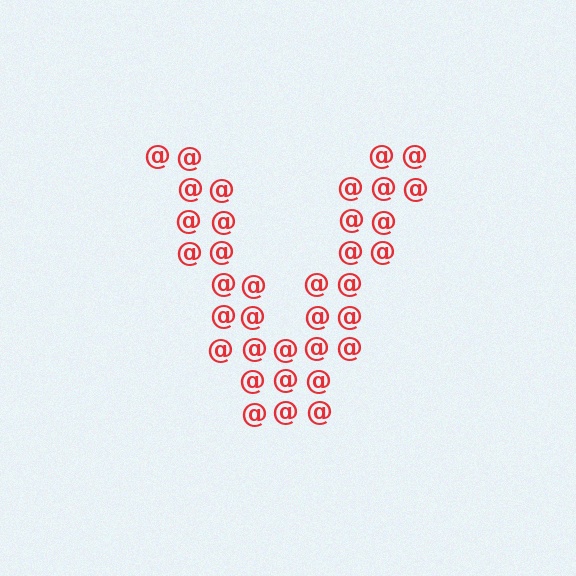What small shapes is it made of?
It is made of small at signs.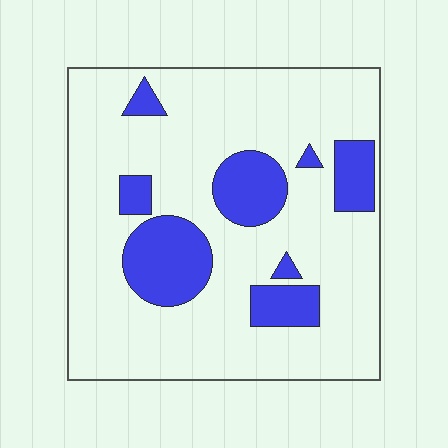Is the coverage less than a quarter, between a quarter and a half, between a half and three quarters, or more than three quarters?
Less than a quarter.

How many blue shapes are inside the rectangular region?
8.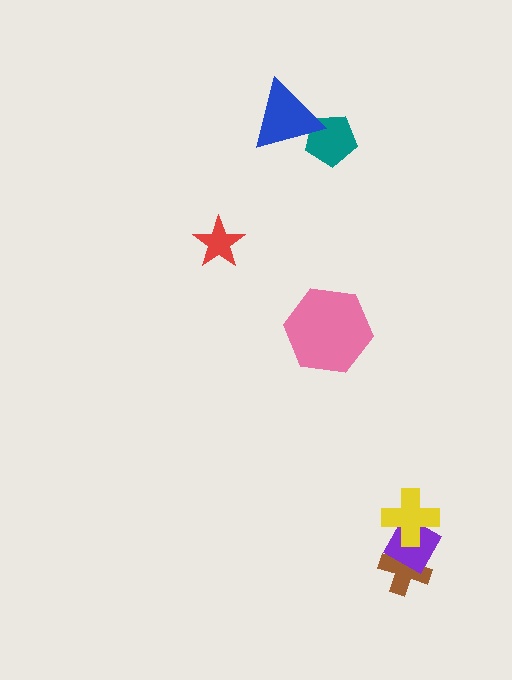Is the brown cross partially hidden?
Yes, it is partially covered by another shape.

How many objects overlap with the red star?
0 objects overlap with the red star.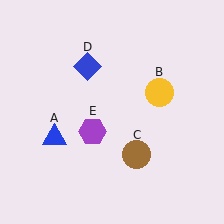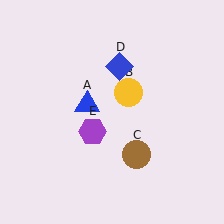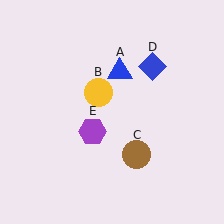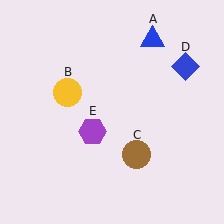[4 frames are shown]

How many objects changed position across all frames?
3 objects changed position: blue triangle (object A), yellow circle (object B), blue diamond (object D).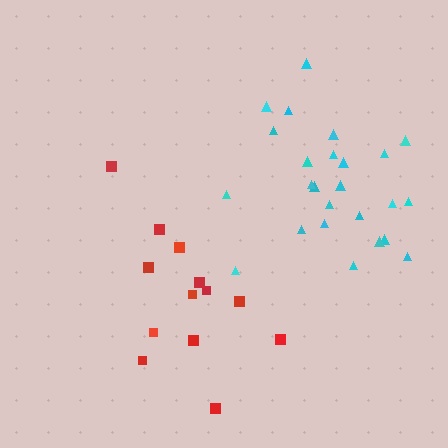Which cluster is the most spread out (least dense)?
Red.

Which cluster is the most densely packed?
Cyan.